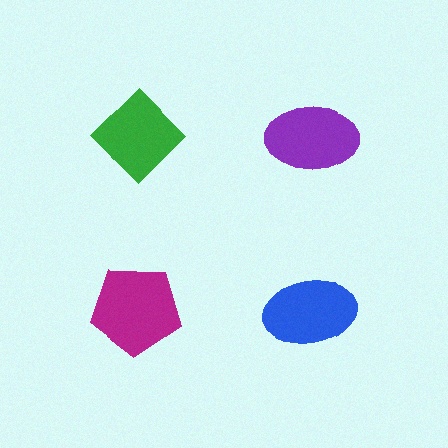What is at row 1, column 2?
A purple ellipse.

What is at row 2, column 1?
A magenta pentagon.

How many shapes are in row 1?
2 shapes.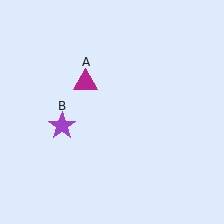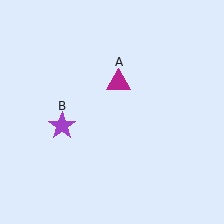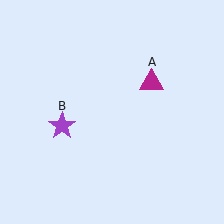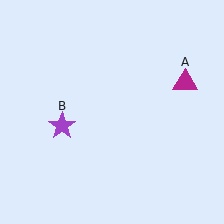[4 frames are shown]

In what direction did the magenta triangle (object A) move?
The magenta triangle (object A) moved right.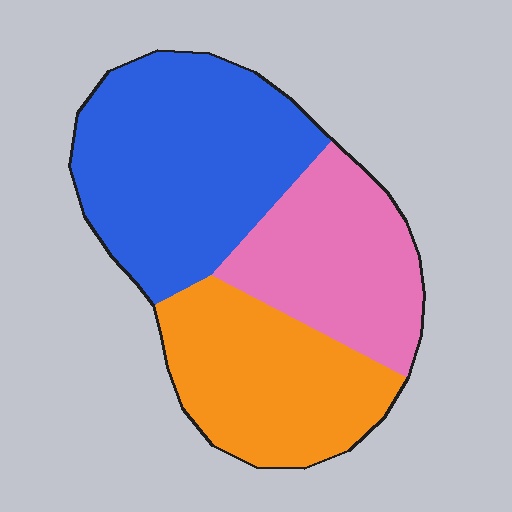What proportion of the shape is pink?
Pink covers about 25% of the shape.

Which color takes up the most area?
Blue, at roughly 40%.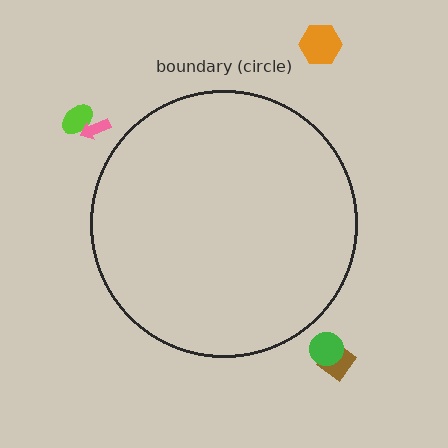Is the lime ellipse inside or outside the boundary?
Outside.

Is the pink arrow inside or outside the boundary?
Outside.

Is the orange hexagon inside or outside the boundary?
Outside.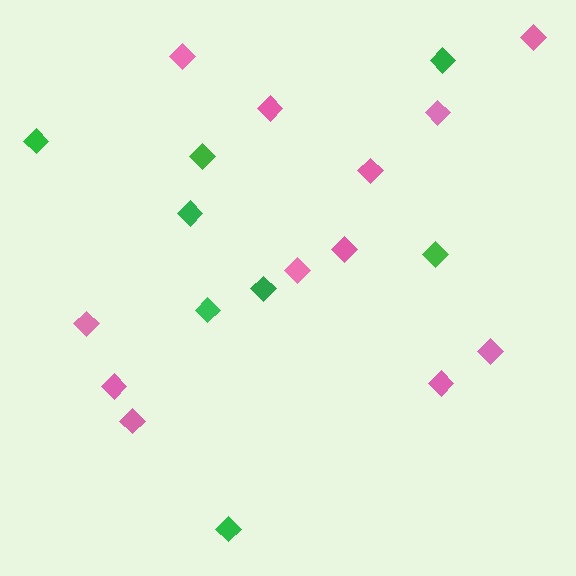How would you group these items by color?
There are 2 groups: one group of pink diamonds (12) and one group of green diamonds (8).